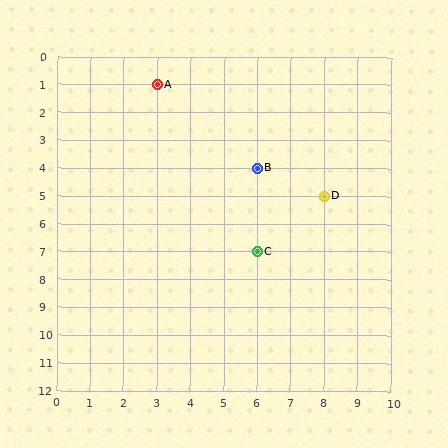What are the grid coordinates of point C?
Point C is at grid coordinates (6, 7).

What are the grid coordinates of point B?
Point B is at grid coordinates (6, 4).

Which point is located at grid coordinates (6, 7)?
Point C is at (6, 7).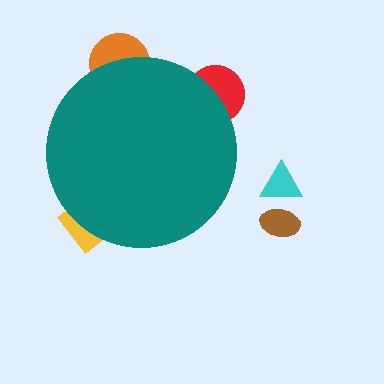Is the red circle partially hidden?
Yes, the red circle is partially hidden behind the teal circle.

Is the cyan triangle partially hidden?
No, the cyan triangle is fully visible.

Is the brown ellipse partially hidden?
No, the brown ellipse is fully visible.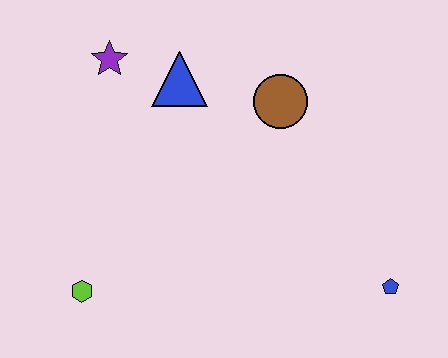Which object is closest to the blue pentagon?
The brown circle is closest to the blue pentagon.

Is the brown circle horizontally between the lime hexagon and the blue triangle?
No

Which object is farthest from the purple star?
The blue pentagon is farthest from the purple star.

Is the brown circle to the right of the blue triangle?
Yes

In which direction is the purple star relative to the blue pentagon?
The purple star is to the left of the blue pentagon.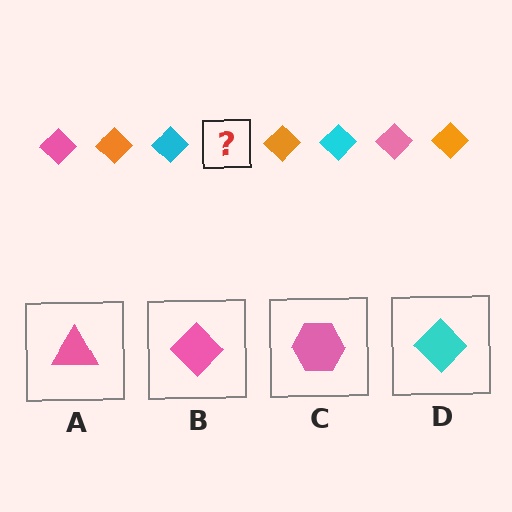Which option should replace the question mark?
Option B.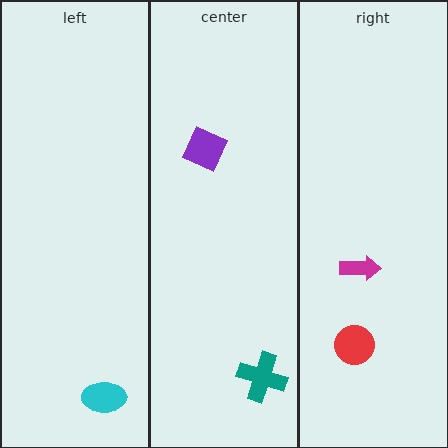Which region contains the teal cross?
The center region.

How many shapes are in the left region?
1.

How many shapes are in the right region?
2.